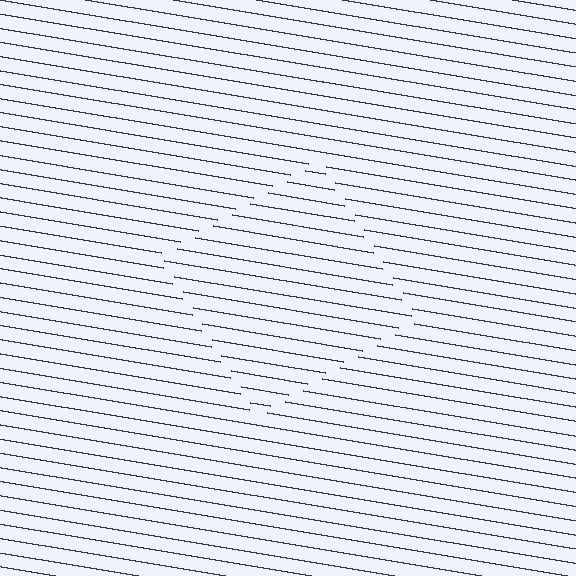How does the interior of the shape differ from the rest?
The interior of the shape contains the same grating, shifted by half a period — the contour is defined by the phase discontinuity where line-ends from the inner and outer gratings abut.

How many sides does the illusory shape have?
4 sides — the line-ends trace a square.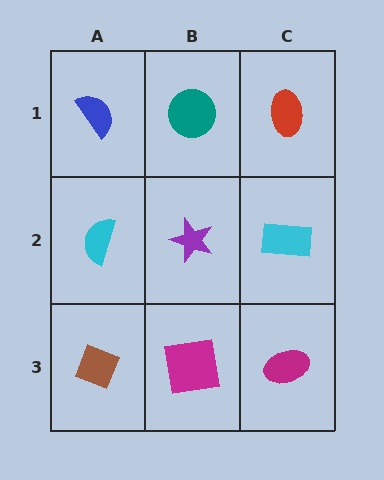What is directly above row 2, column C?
A red ellipse.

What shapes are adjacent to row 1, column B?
A purple star (row 2, column B), a blue semicircle (row 1, column A), a red ellipse (row 1, column C).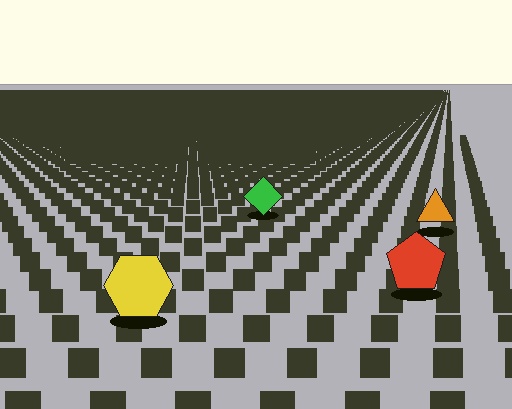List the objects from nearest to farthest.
From nearest to farthest: the yellow hexagon, the red pentagon, the orange triangle, the green diamond.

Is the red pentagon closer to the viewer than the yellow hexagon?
No. The yellow hexagon is closer — you can tell from the texture gradient: the ground texture is coarser near it.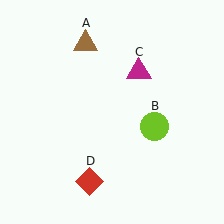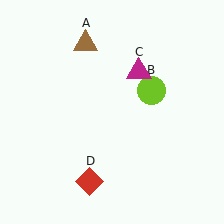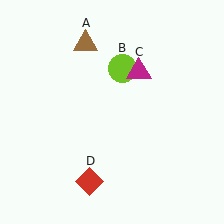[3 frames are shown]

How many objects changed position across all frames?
1 object changed position: lime circle (object B).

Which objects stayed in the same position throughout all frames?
Brown triangle (object A) and magenta triangle (object C) and red diamond (object D) remained stationary.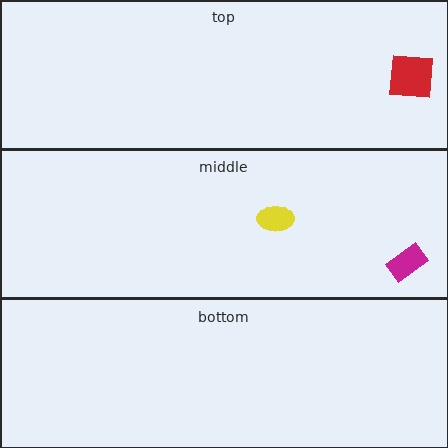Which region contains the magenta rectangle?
The middle region.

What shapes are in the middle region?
The yellow ellipse, the magenta rectangle.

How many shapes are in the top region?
1.